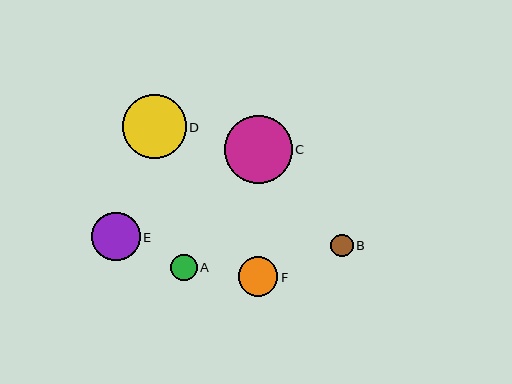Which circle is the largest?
Circle C is the largest with a size of approximately 68 pixels.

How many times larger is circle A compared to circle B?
Circle A is approximately 1.2 times the size of circle B.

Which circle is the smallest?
Circle B is the smallest with a size of approximately 23 pixels.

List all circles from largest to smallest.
From largest to smallest: C, D, E, F, A, B.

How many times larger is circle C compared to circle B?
Circle C is approximately 3.0 times the size of circle B.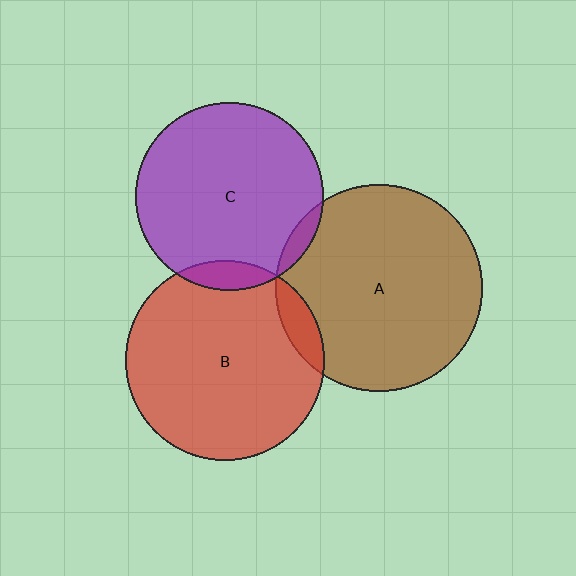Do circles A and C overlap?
Yes.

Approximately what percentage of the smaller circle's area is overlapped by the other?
Approximately 5%.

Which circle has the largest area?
Circle A (brown).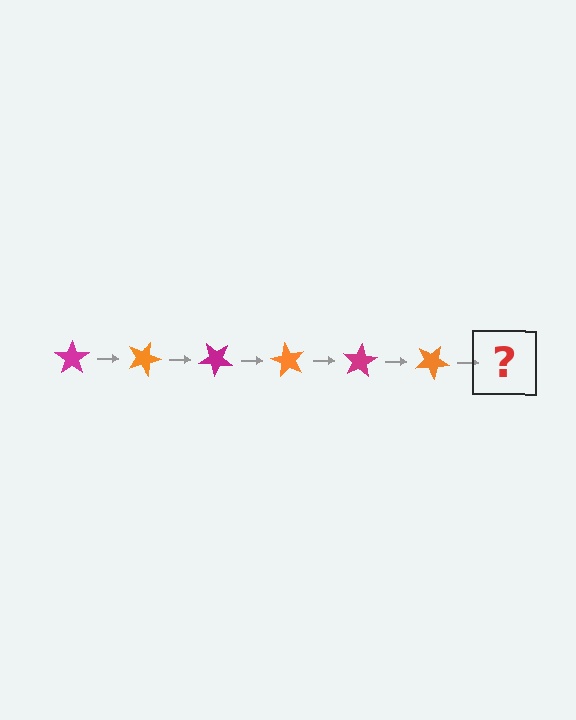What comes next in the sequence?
The next element should be a magenta star, rotated 120 degrees from the start.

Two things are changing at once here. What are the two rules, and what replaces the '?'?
The two rules are that it rotates 20 degrees each step and the color cycles through magenta and orange. The '?' should be a magenta star, rotated 120 degrees from the start.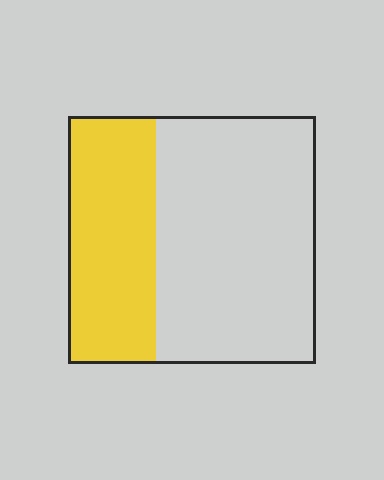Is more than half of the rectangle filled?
No.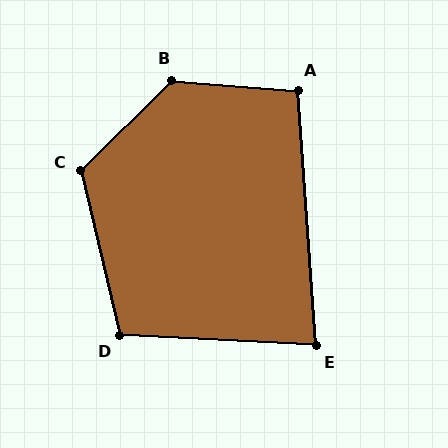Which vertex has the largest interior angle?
B, at approximately 131 degrees.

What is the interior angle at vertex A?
Approximately 99 degrees (obtuse).